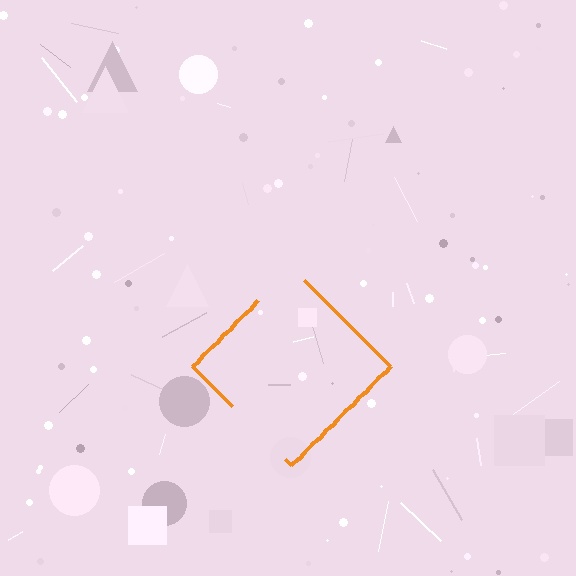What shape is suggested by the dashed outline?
The dashed outline suggests a diamond.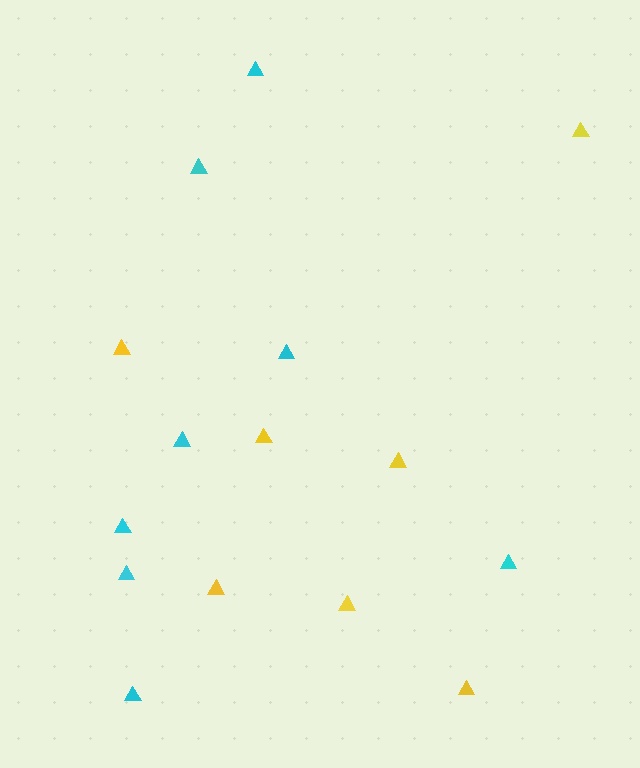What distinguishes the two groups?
There are 2 groups: one group of yellow triangles (7) and one group of cyan triangles (8).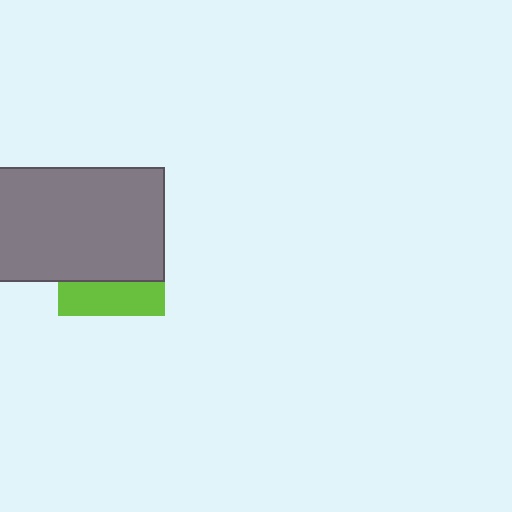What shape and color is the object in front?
The object in front is a gray rectangle.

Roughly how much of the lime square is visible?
A small part of it is visible (roughly 32%).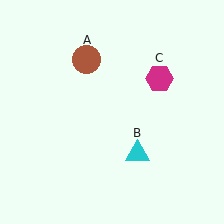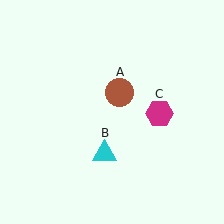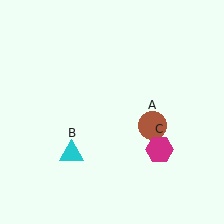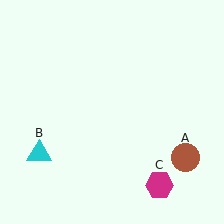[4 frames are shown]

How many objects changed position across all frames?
3 objects changed position: brown circle (object A), cyan triangle (object B), magenta hexagon (object C).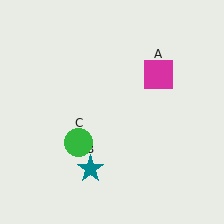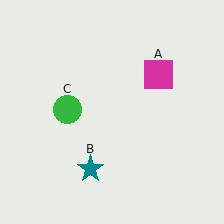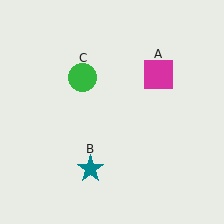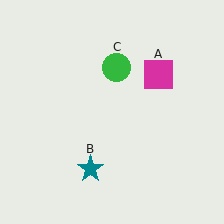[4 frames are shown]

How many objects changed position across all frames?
1 object changed position: green circle (object C).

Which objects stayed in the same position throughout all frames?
Magenta square (object A) and teal star (object B) remained stationary.